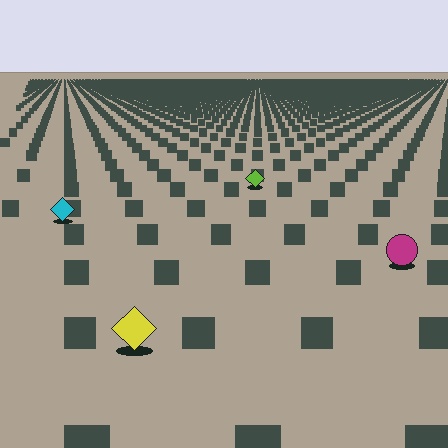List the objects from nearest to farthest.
From nearest to farthest: the yellow diamond, the magenta circle, the cyan diamond, the lime diamond.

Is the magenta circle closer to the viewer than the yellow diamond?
No. The yellow diamond is closer — you can tell from the texture gradient: the ground texture is coarser near it.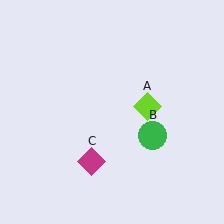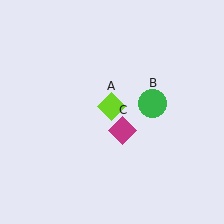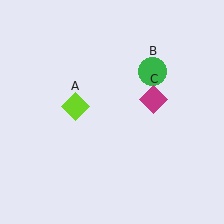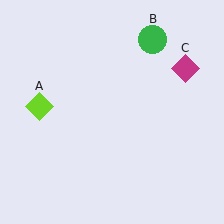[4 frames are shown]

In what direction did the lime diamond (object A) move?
The lime diamond (object A) moved left.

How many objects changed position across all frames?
3 objects changed position: lime diamond (object A), green circle (object B), magenta diamond (object C).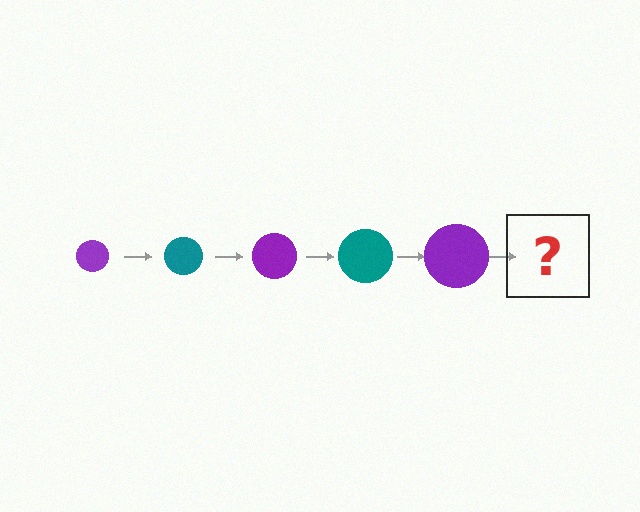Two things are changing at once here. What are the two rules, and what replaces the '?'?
The two rules are that the circle grows larger each step and the color cycles through purple and teal. The '?' should be a teal circle, larger than the previous one.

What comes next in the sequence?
The next element should be a teal circle, larger than the previous one.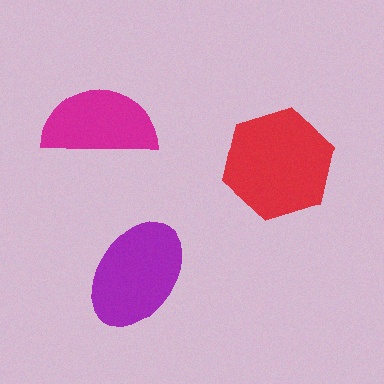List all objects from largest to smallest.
The red hexagon, the purple ellipse, the magenta semicircle.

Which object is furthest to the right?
The red hexagon is rightmost.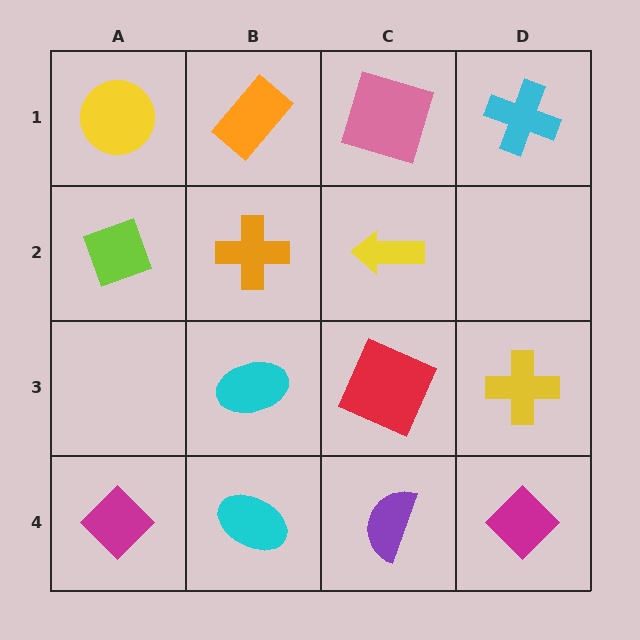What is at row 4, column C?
A purple semicircle.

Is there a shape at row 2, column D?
No, that cell is empty.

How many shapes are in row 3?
3 shapes.